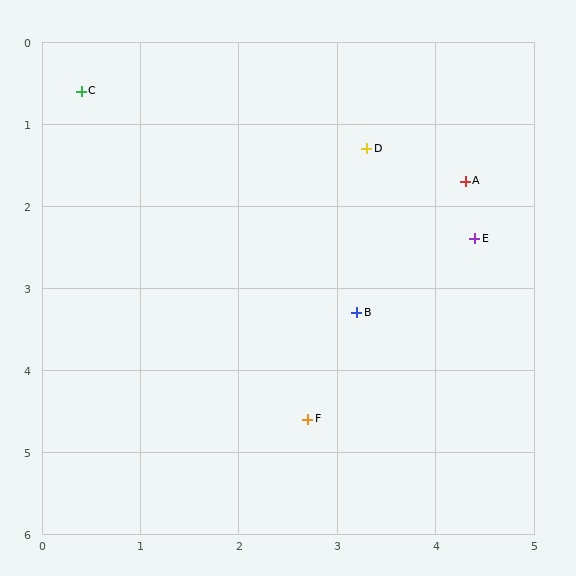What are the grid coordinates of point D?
Point D is at approximately (3.3, 1.3).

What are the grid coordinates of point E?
Point E is at approximately (4.4, 2.4).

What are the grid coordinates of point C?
Point C is at approximately (0.4, 0.6).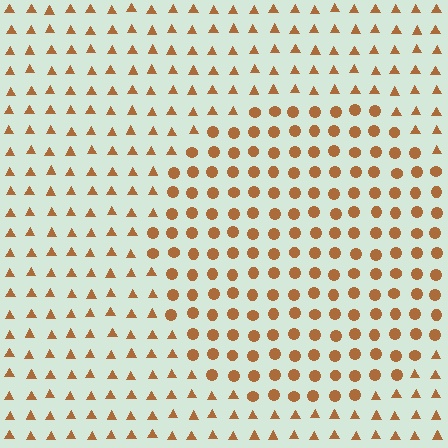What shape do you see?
I see a circle.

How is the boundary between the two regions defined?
The boundary is defined by a change in element shape: circles inside vs. triangles outside. All elements share the same color and spacing.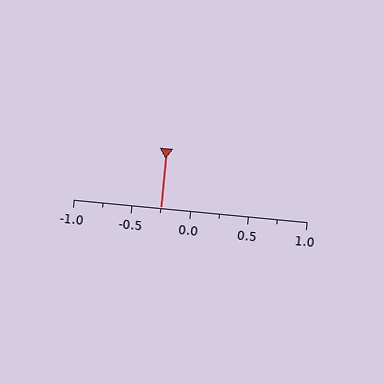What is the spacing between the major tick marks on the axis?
The major ticks are spaced 0.5 apart.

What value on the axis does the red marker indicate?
The marker indicates approximately -0.25.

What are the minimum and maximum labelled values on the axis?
The axis runs from -1.0 to 1.0.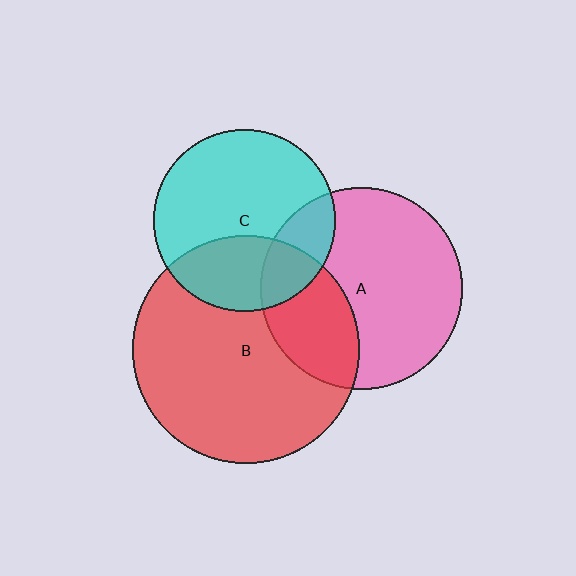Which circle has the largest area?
Circle B (red).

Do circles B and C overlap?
Yes.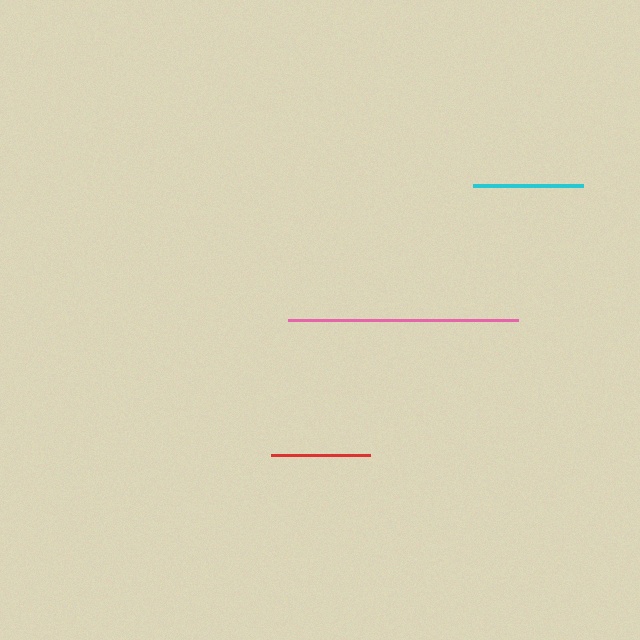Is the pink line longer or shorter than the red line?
The pink line is longer than the red line.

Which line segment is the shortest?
The red line is the shortest at approximately 99 pixels.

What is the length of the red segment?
The red segment is approximately 99 pixels long.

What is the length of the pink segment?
The pink segment is approximately 230 pixels long.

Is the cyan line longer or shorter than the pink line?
The pink line is longer than the cyan line.